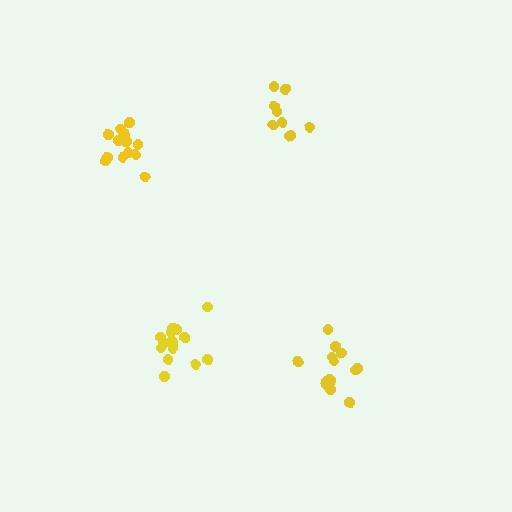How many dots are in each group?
Group 1: 15 dots, Group 2: 14 dots, Group 3: 9 dots, Group 4: 15 dots (53 total).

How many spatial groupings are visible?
There are 4 spatial groupings.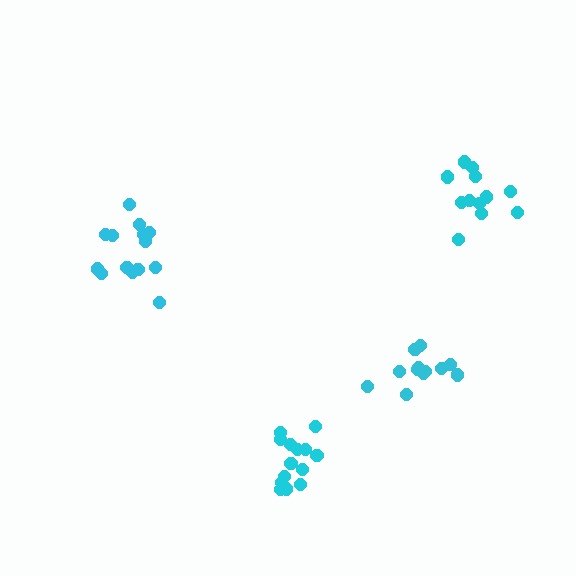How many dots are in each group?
Group 1: 12 dots, Group 2: 13 dots, Group 3: 14 dots, Group 4: 14 dots (53 total).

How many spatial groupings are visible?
There are 4 spatial groupings.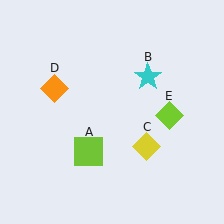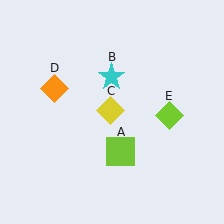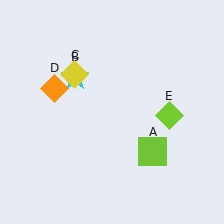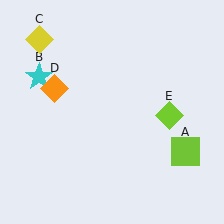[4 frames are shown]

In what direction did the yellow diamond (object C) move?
The yellow diamond (object C) moved up and to the left.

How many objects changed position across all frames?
3 objects changed position: lime square (object A), cyan star (object B), yellow diamond (object C).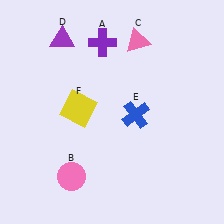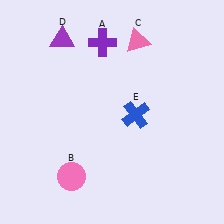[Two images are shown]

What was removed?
The yellow square (F) was removed in Image 2.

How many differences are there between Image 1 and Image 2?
There is 1 difference between the two images.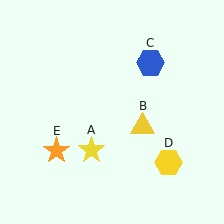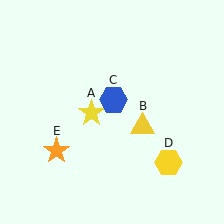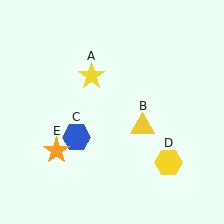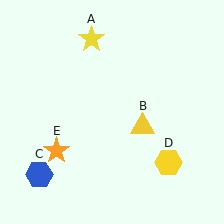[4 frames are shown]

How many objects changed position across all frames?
2 objects changed position: yellow star (object A), blue hexagon (object C).